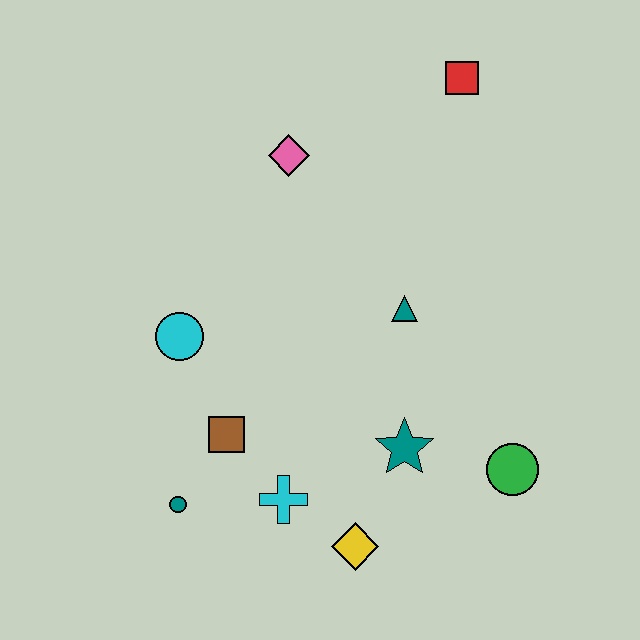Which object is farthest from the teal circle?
The red square is farthest from the teal circle.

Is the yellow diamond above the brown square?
No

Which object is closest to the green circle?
The teal star is closest to the green circle.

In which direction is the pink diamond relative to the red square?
The pink diamond is to the left of the red square.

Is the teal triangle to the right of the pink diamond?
Yes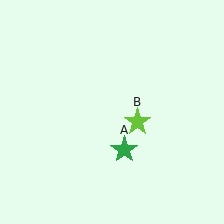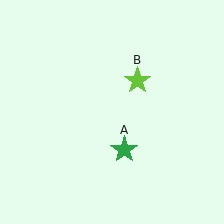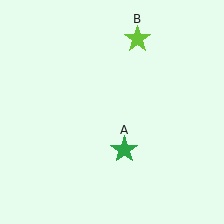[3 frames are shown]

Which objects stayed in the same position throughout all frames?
Green star (object A) remained stationary.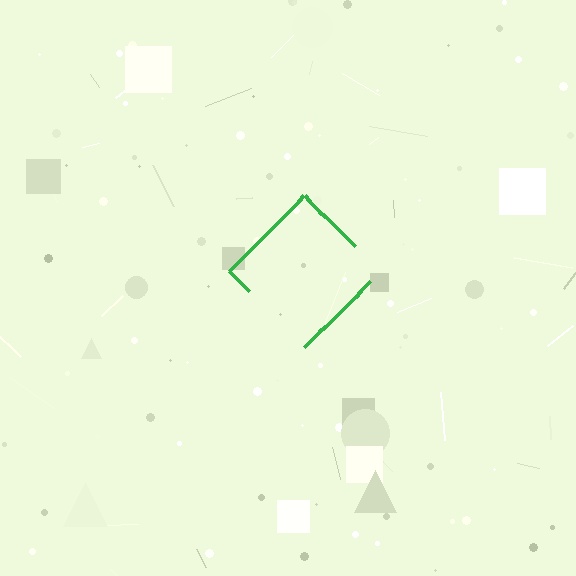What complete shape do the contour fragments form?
The contour fragments form a diamond.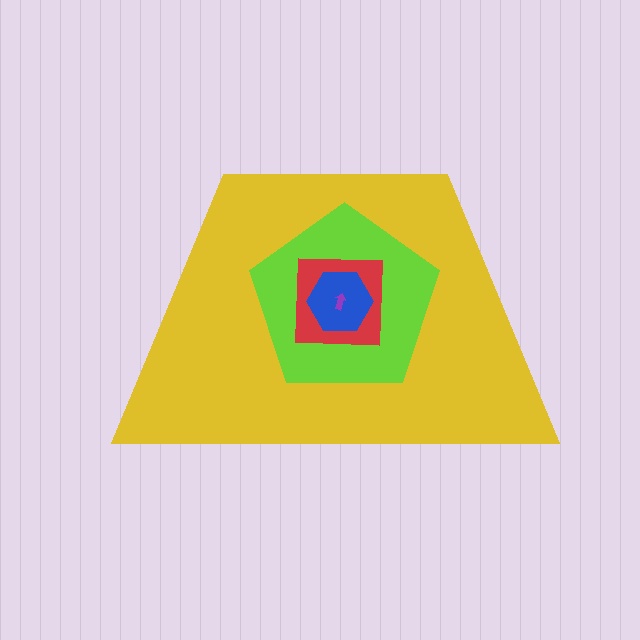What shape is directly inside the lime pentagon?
The red square.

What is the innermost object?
The purple arrow.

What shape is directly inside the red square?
The blue hexagon.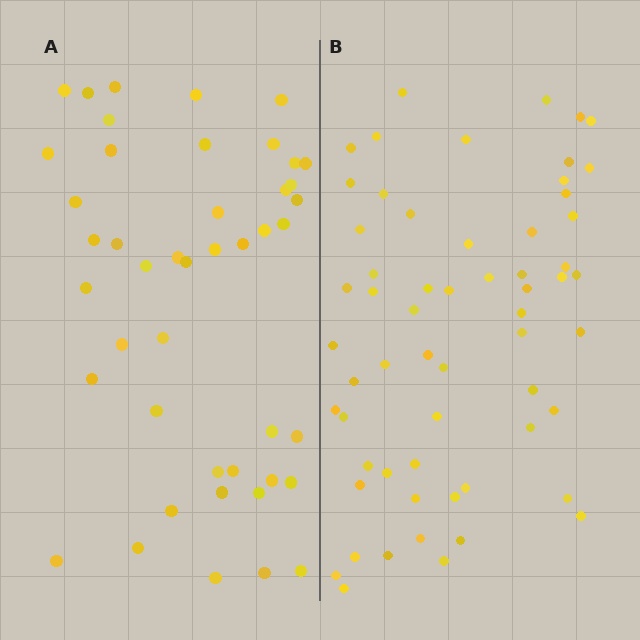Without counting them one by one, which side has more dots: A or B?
Region B (the right region) has more dots.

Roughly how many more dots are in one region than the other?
Region B has approximately 15 more dots than region A.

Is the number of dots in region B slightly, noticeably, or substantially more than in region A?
Region B has noticeably more, but not dramatically so. The ratio is roughly 1.3 to 1.